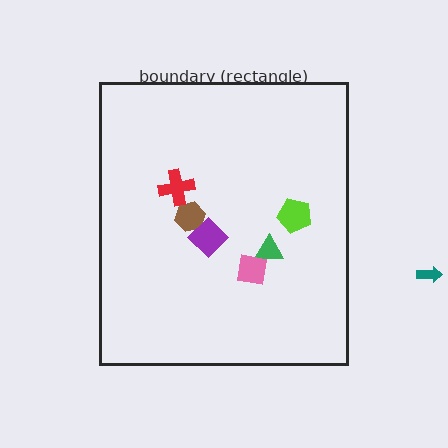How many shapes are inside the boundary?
6 inside, 1 outside.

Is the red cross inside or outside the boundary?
Inside.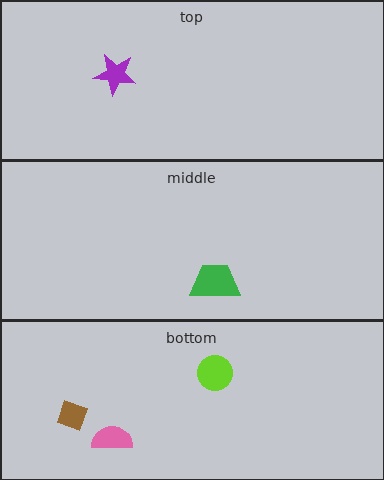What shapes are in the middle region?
The green trapezoid.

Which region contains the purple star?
The top region.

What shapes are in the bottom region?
The brown diamond, the lime circle, the pink semicircle.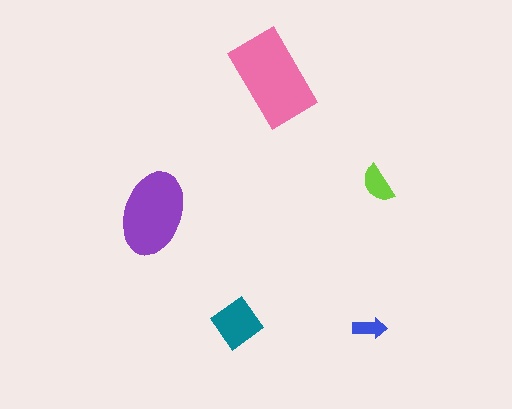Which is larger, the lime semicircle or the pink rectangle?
The pink rectangle.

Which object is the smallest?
The blue arrow.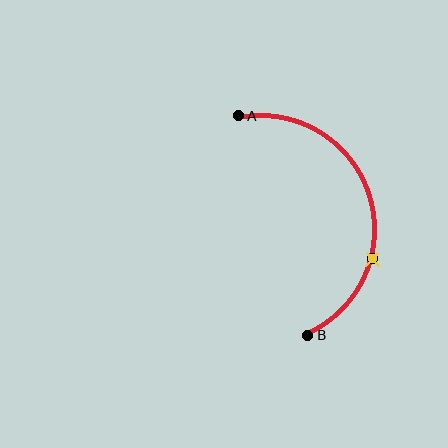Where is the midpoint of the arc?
The arc midpoint is the point on the curve farthest from the straight line joining A and B. It sits to the right of that line.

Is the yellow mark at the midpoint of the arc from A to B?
No. The yellow mark lies on the arc but is closer to endpoint B. The arc midpoint would be at the point on the curve equidistant along the arc from both A and B.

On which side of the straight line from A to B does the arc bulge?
The arc bulges to the right of the straight line connecting A and B.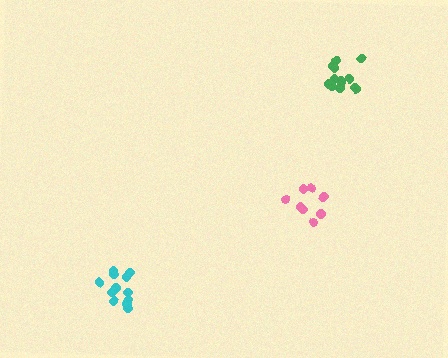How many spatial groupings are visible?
There are 3 spatial groupings.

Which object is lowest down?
The cyan cluster is bottommost.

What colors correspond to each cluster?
The clusters are colored: pink, cyan, green.